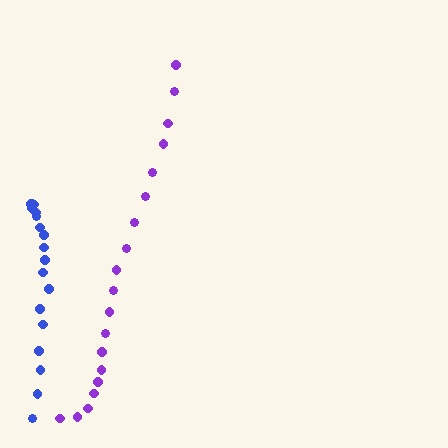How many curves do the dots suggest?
There are 2 distinct paths.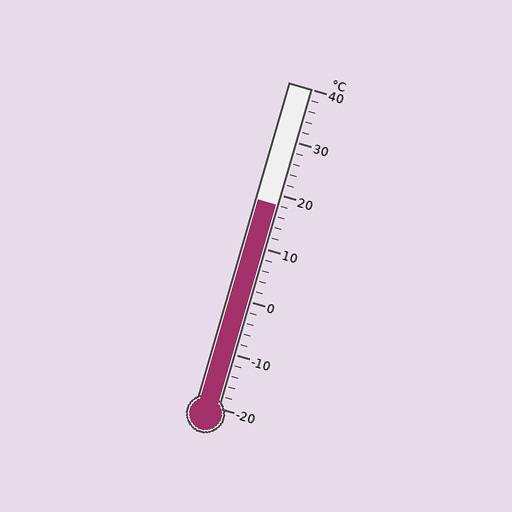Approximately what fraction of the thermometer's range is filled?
The thermometer is filled to approximately 65% of its range.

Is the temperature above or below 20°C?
The temperature is below 20°C.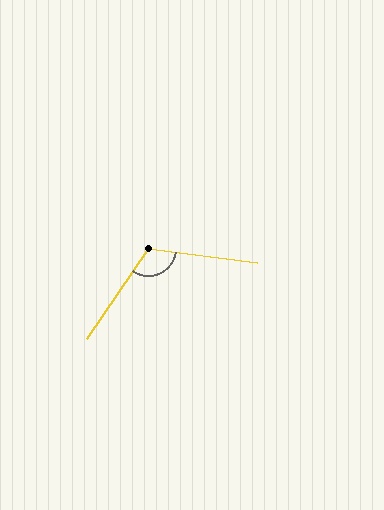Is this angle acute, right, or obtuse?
It is obtuse.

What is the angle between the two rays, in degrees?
Approximately 116 degrees.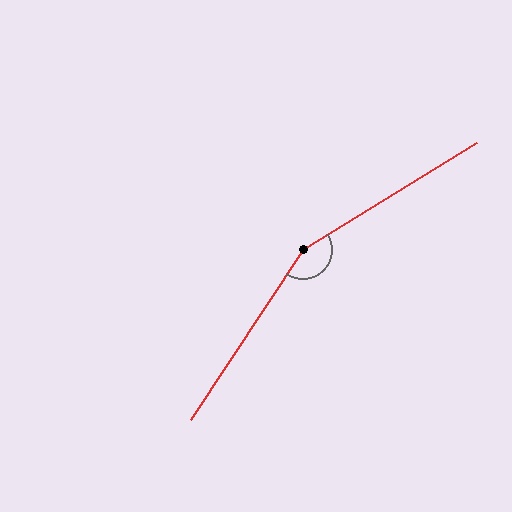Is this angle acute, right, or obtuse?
It is obtuse.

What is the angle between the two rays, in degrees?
Approximately 155 degrees.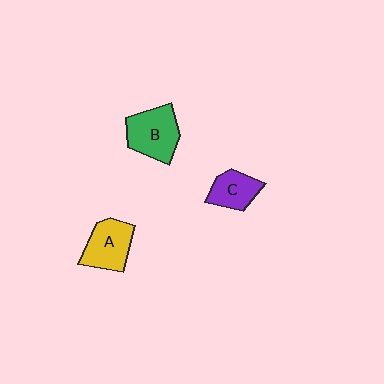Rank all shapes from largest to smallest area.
From largest to smallest: B (green), A (yellow), C (purple).